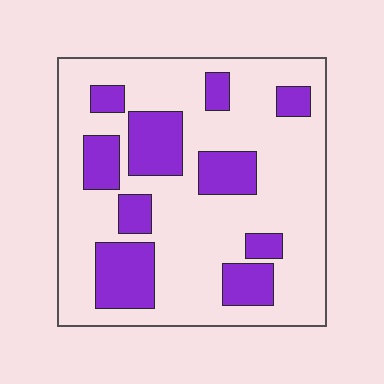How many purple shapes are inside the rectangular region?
10.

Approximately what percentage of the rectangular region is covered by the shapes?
Approximately 25%.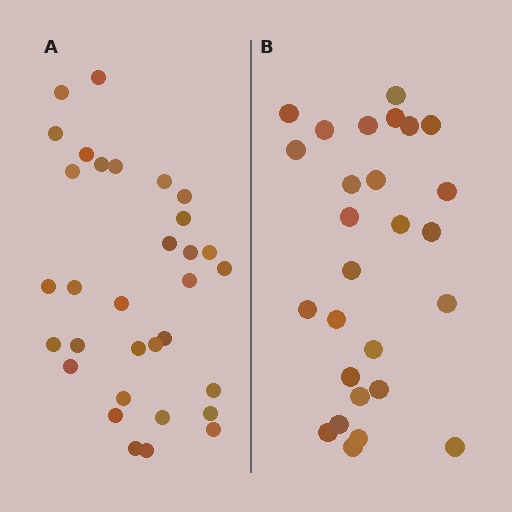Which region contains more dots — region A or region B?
Region A (the left region) has more dots.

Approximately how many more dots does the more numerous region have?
Region A has about 5 more dots than region B.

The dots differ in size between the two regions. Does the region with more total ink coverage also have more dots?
No. Region B has more total ink coverage because its dots are larger, but region A actually contains more individual dots. Total area can be misleading — the number of items is what matters here.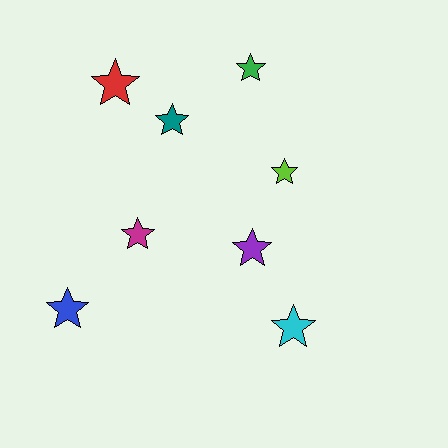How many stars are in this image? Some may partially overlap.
There are 8 stars.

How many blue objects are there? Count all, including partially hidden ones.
There is 1 blue object.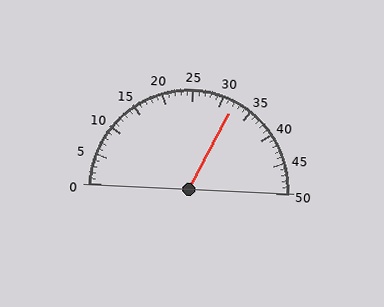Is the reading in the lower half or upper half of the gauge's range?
The reading is in the upper half of the range (0 to 50).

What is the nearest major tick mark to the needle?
The nearest major tick mark is 30.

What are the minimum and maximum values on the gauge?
The gauge ranges from 0 to 50.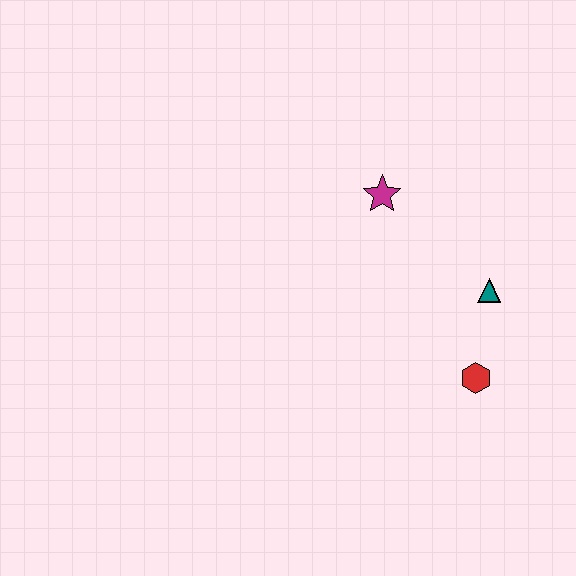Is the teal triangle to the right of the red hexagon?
Yes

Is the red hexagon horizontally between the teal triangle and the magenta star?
Yes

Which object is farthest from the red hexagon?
The magenta star is farthest from the red hexagon.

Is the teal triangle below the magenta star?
Yes